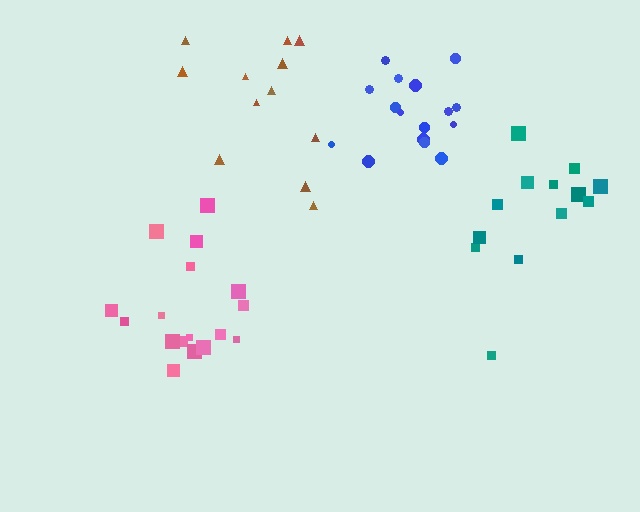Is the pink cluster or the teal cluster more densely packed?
Pink.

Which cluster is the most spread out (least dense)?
Brown.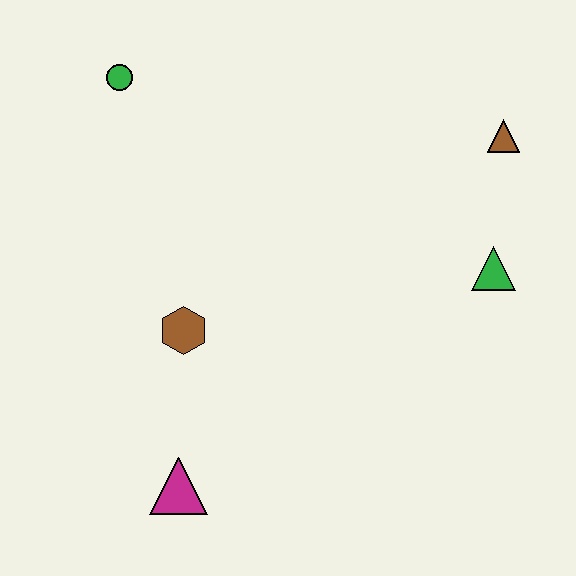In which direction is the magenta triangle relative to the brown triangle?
The magenta triangle is below the brown triangle.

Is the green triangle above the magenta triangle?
Yes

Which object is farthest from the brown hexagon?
The brown triangle is farthest from the brown hexagon.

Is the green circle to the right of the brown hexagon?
No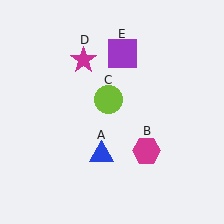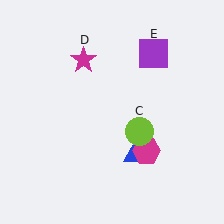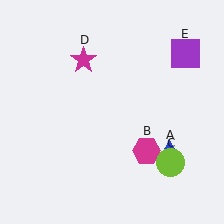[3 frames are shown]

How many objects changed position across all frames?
3 objects changed position: blue triangle (object A), lime circle (object C), purple square (object E).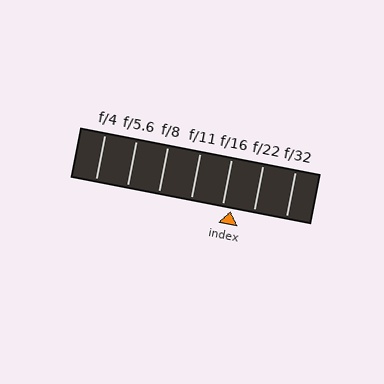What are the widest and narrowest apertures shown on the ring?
The widest aperture shown is f/4 and the narrowest is f/32.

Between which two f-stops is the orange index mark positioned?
The index mark is between f/16 and f/22.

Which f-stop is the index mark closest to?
The index mark is closest to f/16.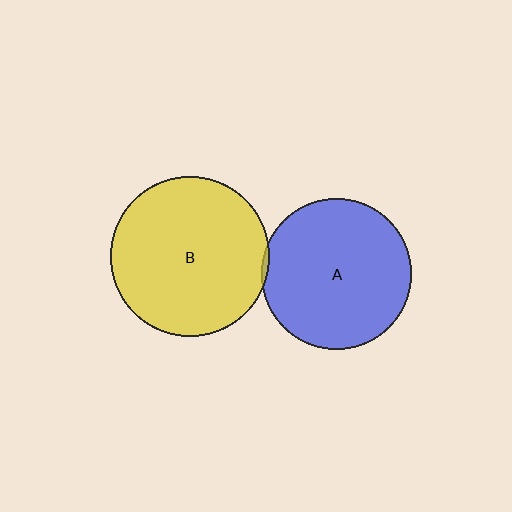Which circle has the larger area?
Circle B (yellow).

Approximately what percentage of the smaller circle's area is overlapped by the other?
Approximately 5%.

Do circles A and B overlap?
Yes.